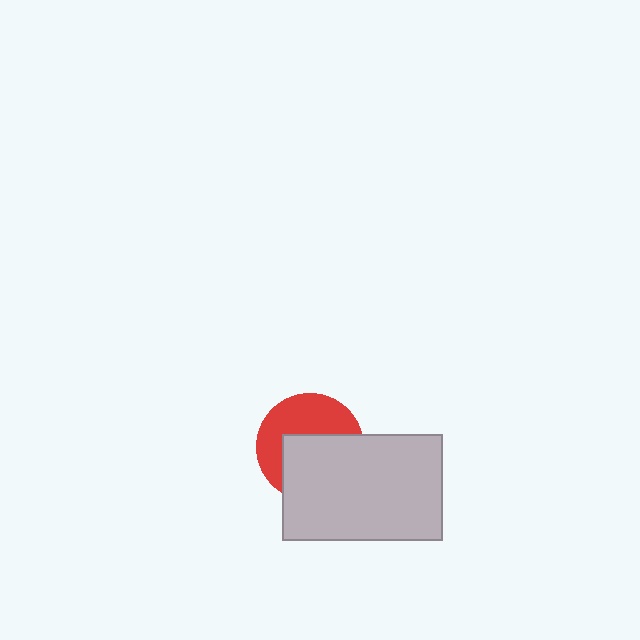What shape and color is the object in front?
The object in front is a light gray rectangle.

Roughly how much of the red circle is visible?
About half of it is visible (roughly 47%).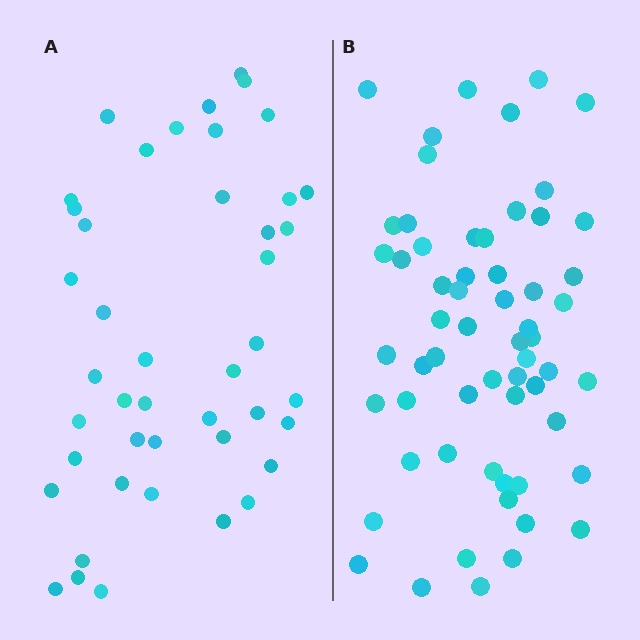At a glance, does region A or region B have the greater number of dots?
Region B (the right region) has more dots.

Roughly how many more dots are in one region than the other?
Region B has approximately 15 more dots than region A.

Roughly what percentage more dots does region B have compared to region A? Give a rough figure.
About 35% more.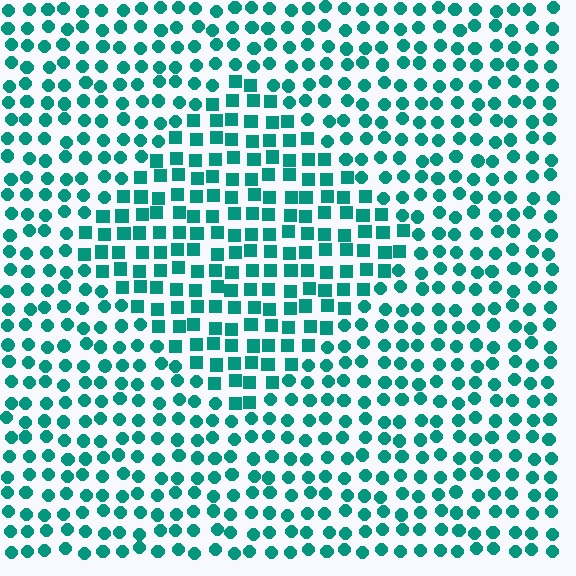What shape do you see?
I see a diamond.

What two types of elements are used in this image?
The image uses squares inside the diamond region and circles outside it.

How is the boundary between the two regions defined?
The boundary is defined by a change in element shape: squares inside vs. circles outside. All elements share the same color and spacing.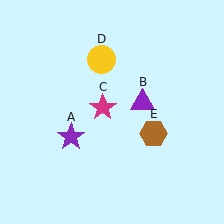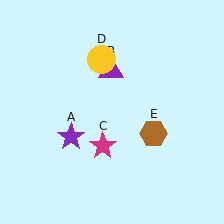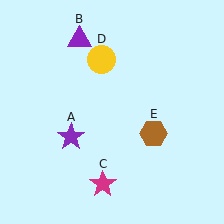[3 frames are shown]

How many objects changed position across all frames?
2 objects changed position: purple triangle (object B), magenta star (object C).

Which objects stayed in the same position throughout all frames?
Purple star (object A) and yellow circle (object D) and brown hexagon (object E) remained stationary.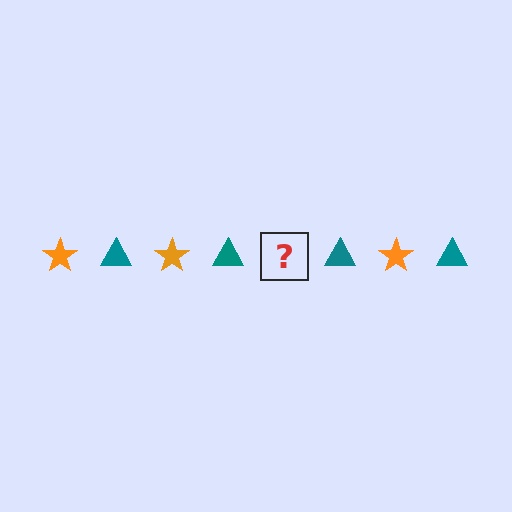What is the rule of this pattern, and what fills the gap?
The rule is that the pattern alternates between orange star and teal triangle. The gap should be filled with an orange star.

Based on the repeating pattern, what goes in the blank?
The blank should be an orange star.